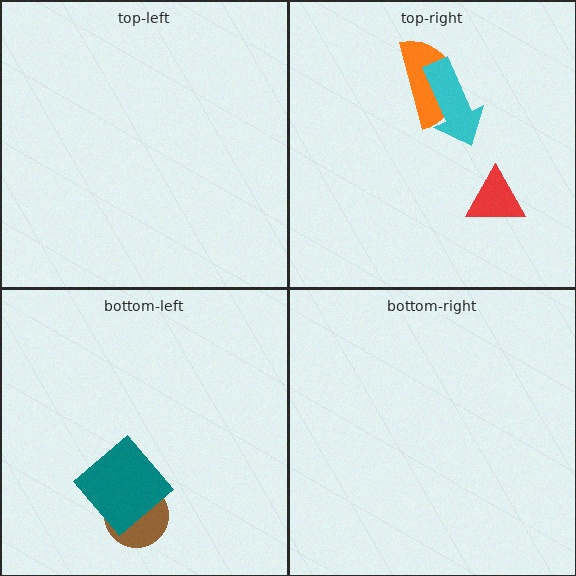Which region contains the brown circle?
The bottom-left region.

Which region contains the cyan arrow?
The top-right region.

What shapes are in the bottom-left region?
The brown circle, the teal diamond.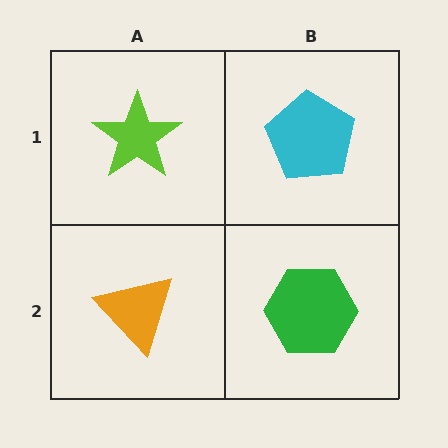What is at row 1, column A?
A lime star.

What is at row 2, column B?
A green hexagon.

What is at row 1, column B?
A cyan pentagon.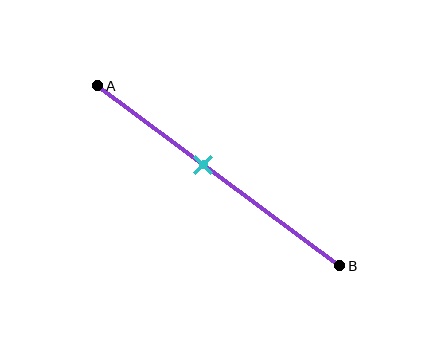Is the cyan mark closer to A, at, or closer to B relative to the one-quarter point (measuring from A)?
The cyan mark is closer to point B than the one-quarter point of segment AB.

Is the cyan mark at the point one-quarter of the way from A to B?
No, the mark is at about 45% from A, not at the 25% one-quarter point.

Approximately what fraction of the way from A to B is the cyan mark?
The cyan mark is approximately 45% of the way from A to B.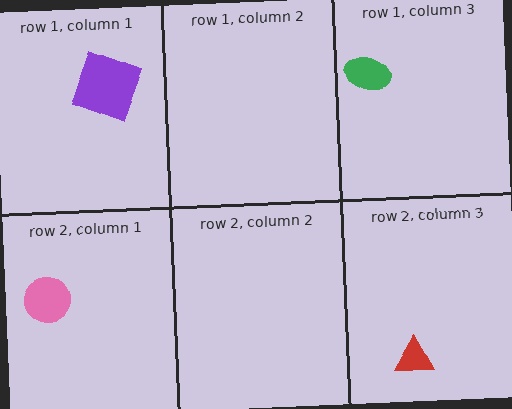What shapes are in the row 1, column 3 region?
The green ellipse.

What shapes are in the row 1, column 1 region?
The purple square.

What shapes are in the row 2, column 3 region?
The red triangle.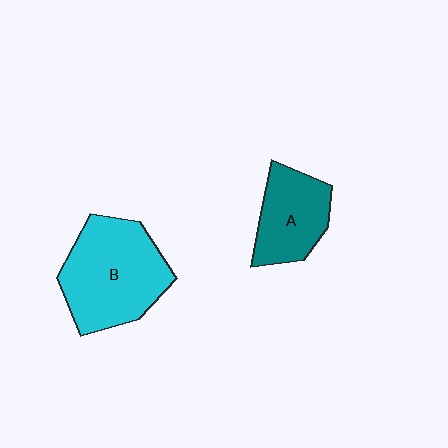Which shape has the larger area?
Shape B (cyan).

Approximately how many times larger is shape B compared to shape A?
Approximately 1.6 times.